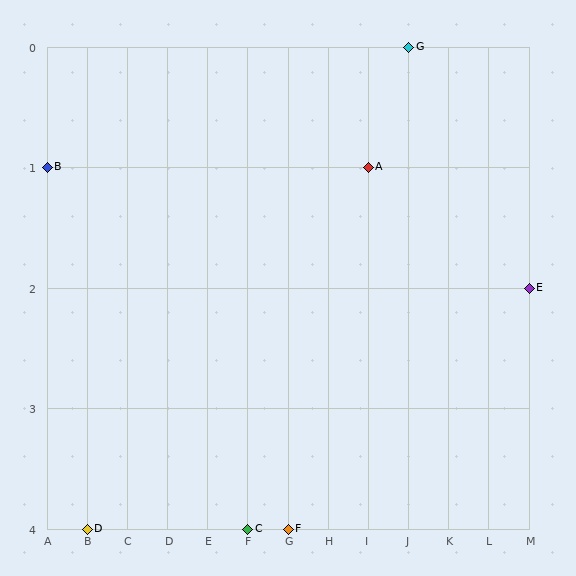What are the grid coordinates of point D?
Point D is at grid coordinates (B, 4).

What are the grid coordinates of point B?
Point B is at grid coordinates (A, 1).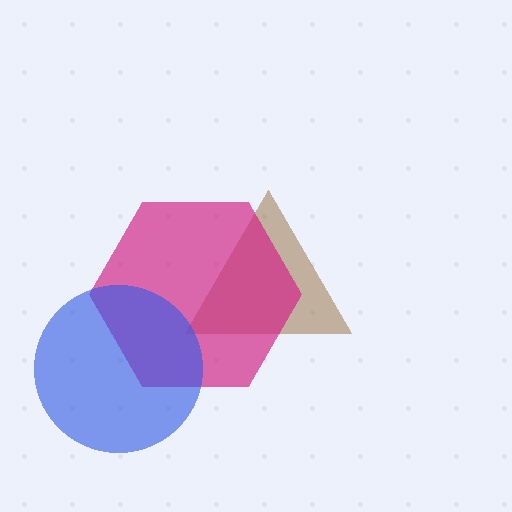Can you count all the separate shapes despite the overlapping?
Yes, there are 3 separate shapes.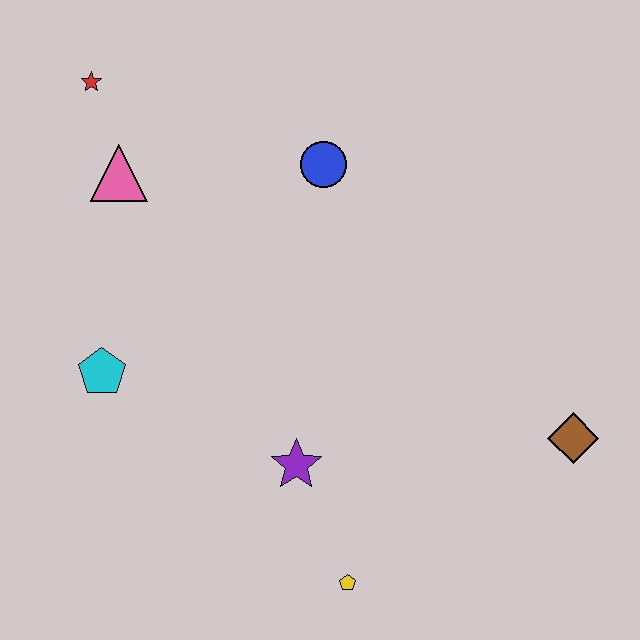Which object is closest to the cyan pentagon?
The pink triangle is closest to the cyan pentagon.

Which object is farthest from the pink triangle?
The brown diamond is farthest from the pink triangle.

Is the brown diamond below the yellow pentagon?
No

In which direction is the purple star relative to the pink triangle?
The purple star is below the pink triangle.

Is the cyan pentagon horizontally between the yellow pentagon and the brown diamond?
No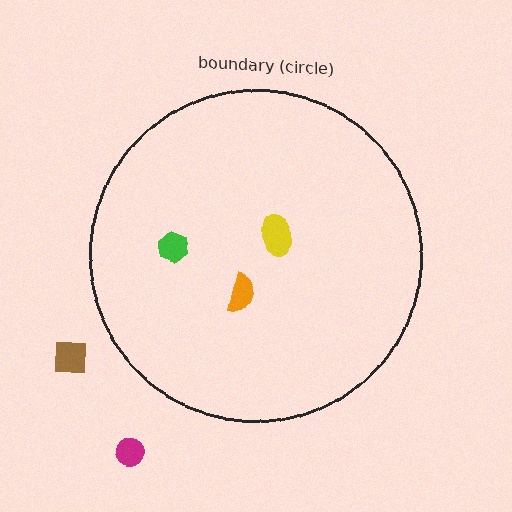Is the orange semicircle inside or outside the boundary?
Inside.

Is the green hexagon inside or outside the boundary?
Inside.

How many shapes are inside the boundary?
3 inside, 2 outside.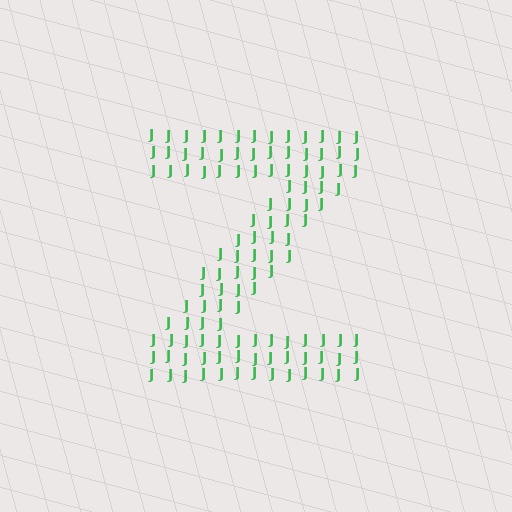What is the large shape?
The large shape is the letter Z.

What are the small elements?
The small elements are letter J's.